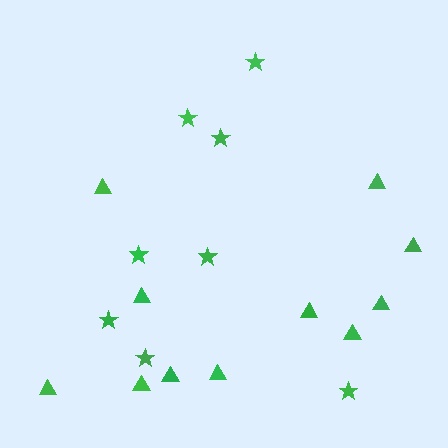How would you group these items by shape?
There are 2 groups: one group of stars (8) and one group of triangles (11).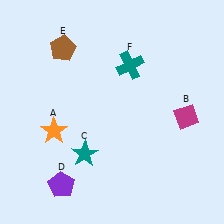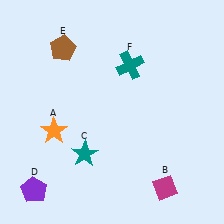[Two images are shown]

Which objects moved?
The objects that moved are: the magenta diamond (B), the purple pentagon (D).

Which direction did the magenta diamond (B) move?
The magenta diamond (B) moved down.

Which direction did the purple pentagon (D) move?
The purple pentagon (D) moved left.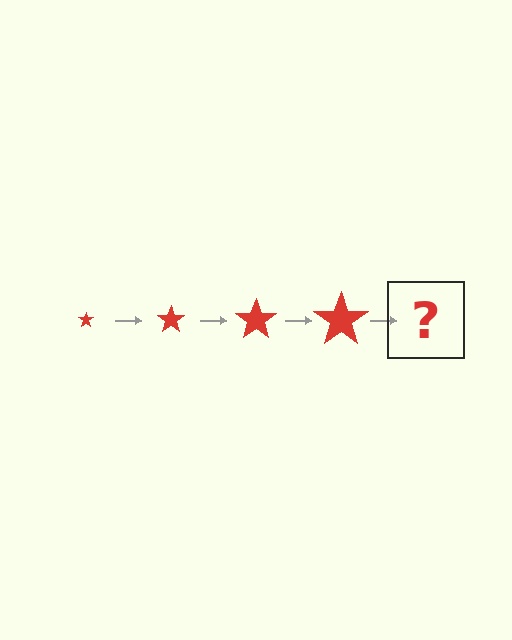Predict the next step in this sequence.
The next step is a red star, larger than the previous one.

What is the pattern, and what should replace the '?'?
The pattern is that the star gets progressively larger each step. The '?' should be a red star, larger than the previous one.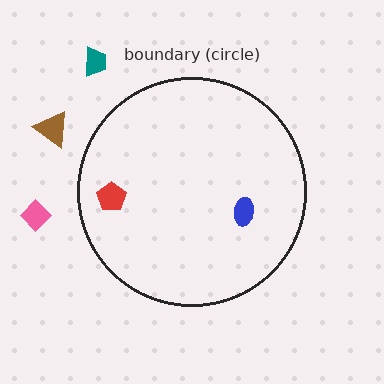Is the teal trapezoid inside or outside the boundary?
Outside.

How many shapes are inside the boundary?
2 inside, 3 outside.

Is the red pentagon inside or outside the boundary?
Inside.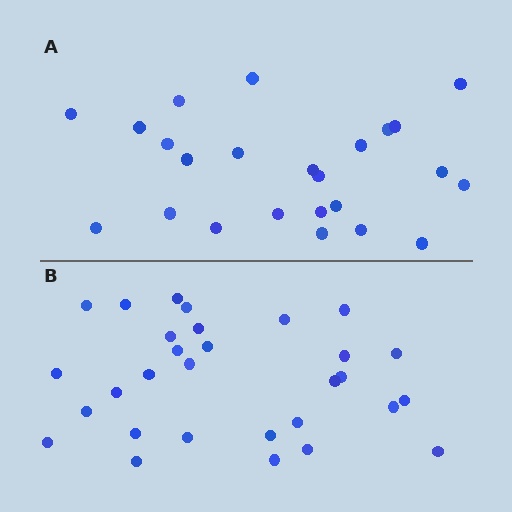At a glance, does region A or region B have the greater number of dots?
Region B (the bottom region) has more dots.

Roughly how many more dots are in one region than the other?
Region B has about 6 more dots than region A.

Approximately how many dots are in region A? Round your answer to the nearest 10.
About 20 dots. (The exact count is 24, which rounds to 20.)